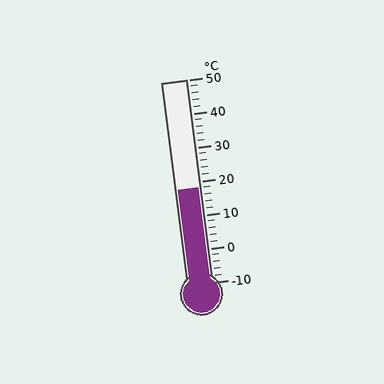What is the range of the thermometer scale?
The thermometer scale ranges from -10°C to 50°C.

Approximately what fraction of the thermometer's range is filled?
The thermometer is filled to approximately 45% of its range.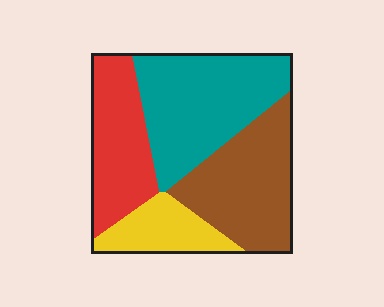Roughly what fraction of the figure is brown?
Brown covers roughly 30% of the figure.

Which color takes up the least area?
Yellow, at roughly 15%.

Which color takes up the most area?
Teal, at roughly 35%.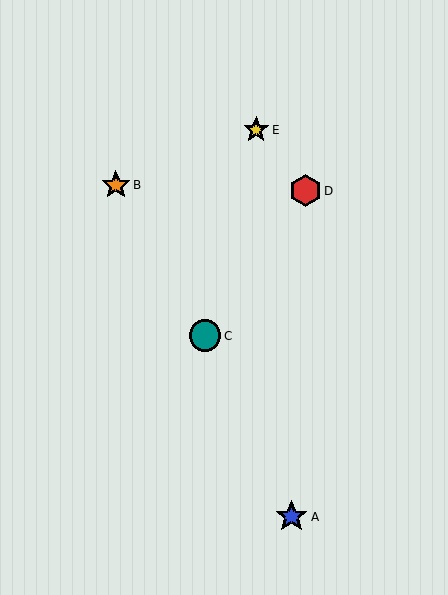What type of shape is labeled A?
Shape A is a blue star.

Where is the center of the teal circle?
The center of the teal circle is at (205, 336).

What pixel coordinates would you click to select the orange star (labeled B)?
Click at (116, 185) to select the orange star B.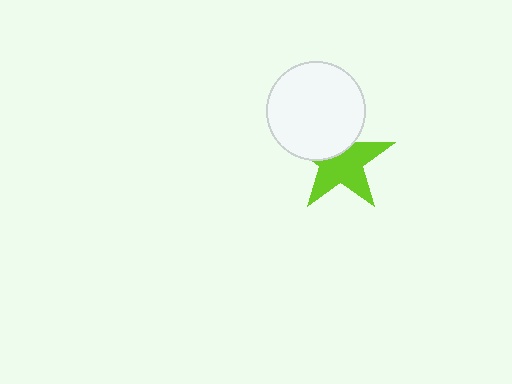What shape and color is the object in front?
The object in front is a white circle.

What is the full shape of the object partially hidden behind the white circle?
The partially hidden object is a lime star.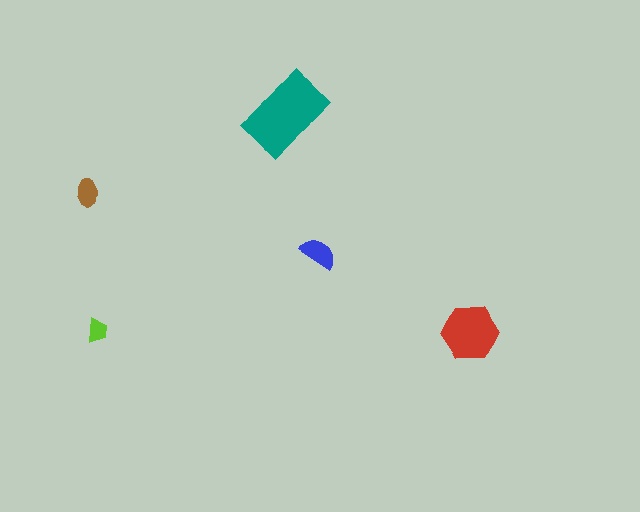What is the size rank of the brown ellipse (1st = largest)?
4th.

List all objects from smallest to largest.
The lime trapezoid, the brown ellipse, the blue semicircle, the red hexagon, the teal rectangle.